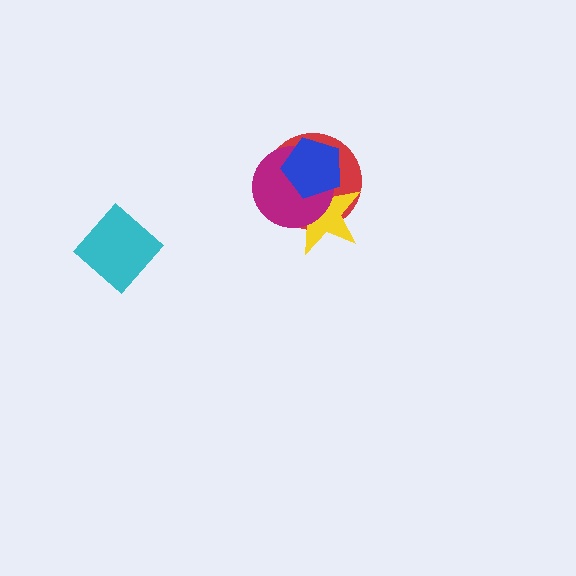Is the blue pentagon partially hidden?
No, no other shape covers it.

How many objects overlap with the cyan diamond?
0 objects overlap with the cyan diamond.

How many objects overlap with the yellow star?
3 objects overlap with the yellow star.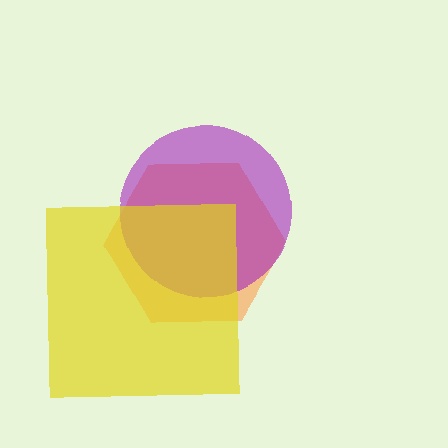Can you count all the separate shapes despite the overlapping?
Yes, there are 3 separate shapes.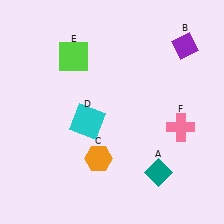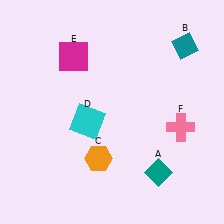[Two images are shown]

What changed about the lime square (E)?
In Image 1, E is lime. In Image 2, it changed to magenta.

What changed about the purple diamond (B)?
In Image 1, B is purple. In Image 2, it changed to teal.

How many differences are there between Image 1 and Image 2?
There are 2 differences between the two images.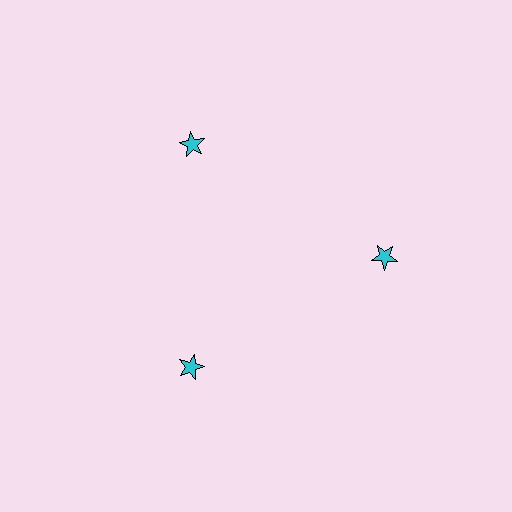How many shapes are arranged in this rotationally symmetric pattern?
There are 3 shapes, arranged in 3 groups of 1.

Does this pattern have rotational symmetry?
Yes, this pattern has 3-fold rotational symmetry. It looks the same after rotating 120 degrees around the center.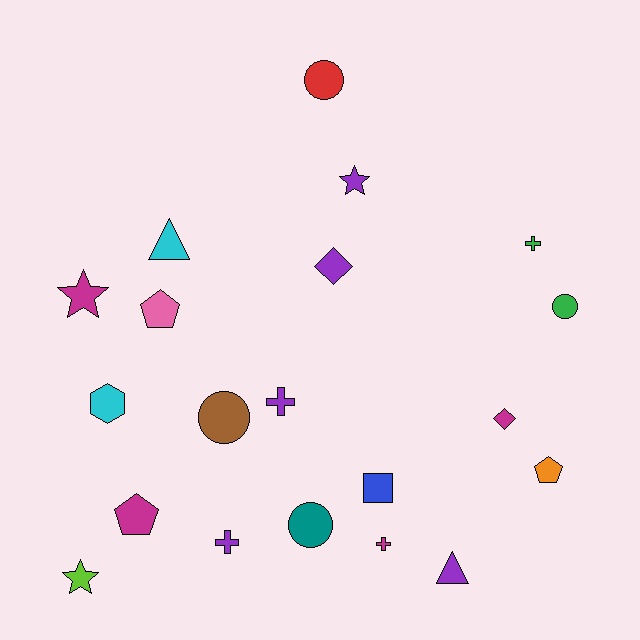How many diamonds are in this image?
There are 2 diamonds.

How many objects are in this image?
There are 20 objects.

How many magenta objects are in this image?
There are 4 magenta objects.